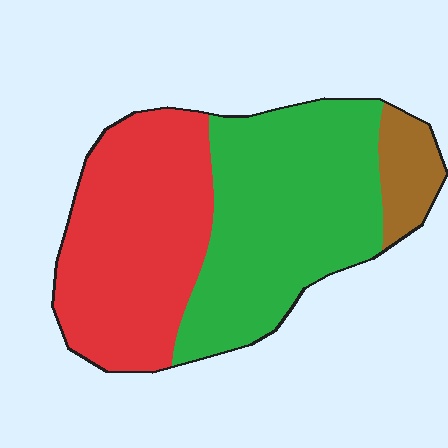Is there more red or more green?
Green.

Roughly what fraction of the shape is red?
Red takes up about two fifths (2/5) of the shape.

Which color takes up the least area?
Brown, at roughly 10%.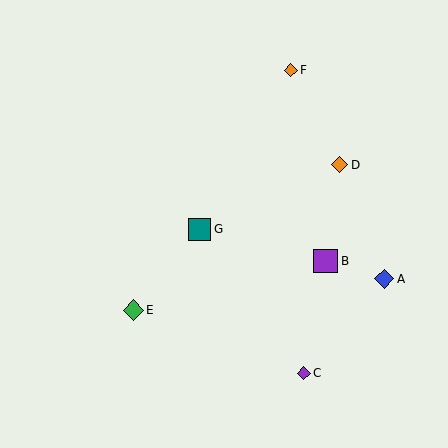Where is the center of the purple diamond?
The center of the purple diamond is at (304, 373).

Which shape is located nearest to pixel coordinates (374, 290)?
The blue diamond (labeled A) at (384, 279) is nearest to that location.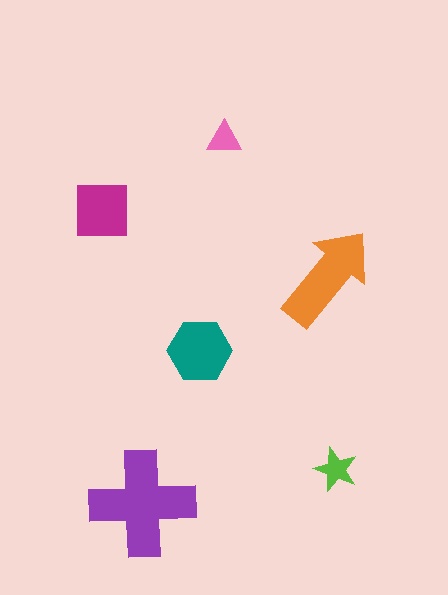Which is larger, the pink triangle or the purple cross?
The purple cross.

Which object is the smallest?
The pink triangle.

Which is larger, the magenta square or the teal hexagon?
The teal hexagon.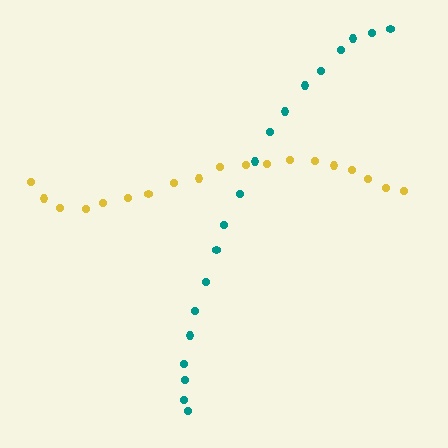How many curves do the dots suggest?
There are 2 distinct paths.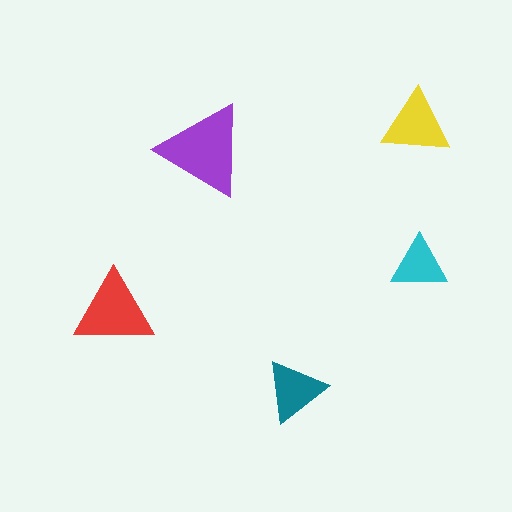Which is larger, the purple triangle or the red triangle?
The purple one.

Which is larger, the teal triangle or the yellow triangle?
The yellow one.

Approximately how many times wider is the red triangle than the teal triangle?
About 1.5 times wider.